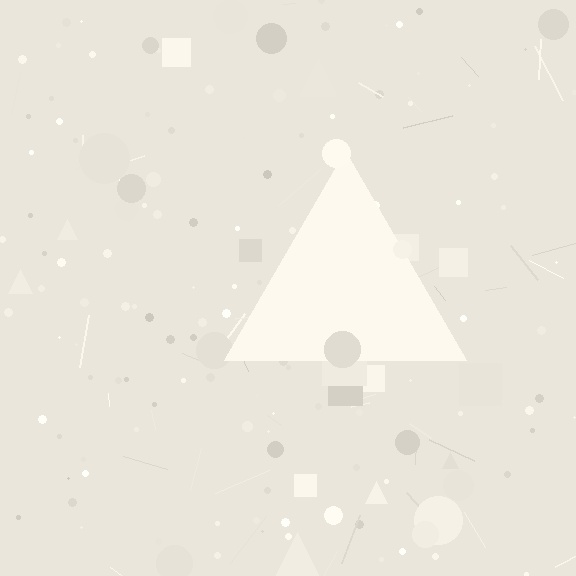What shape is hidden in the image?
A triangle is hidden in the image.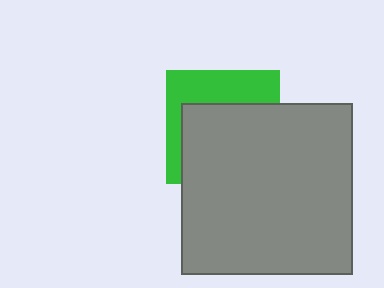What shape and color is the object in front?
The object in front is a gray square.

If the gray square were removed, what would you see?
You would see the complete green square.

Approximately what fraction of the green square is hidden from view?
Roughly 60% of the green square is hidden behind the gray square.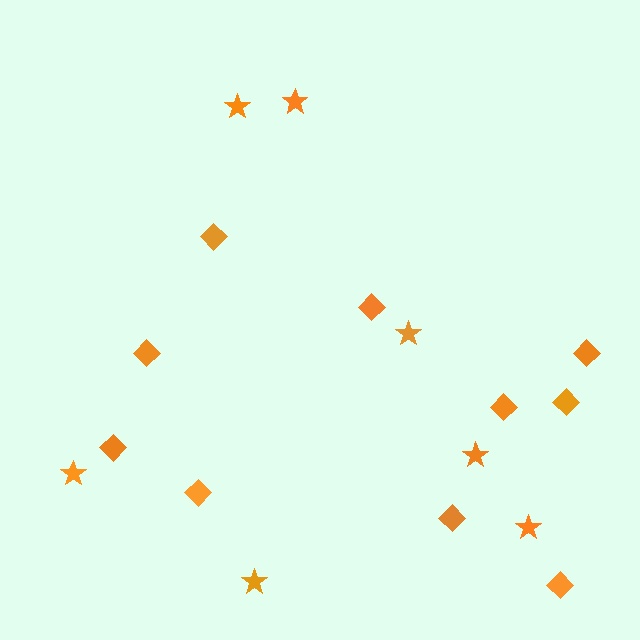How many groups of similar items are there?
There are 2 groups: one group of stars (7) and one group of diamonds (10).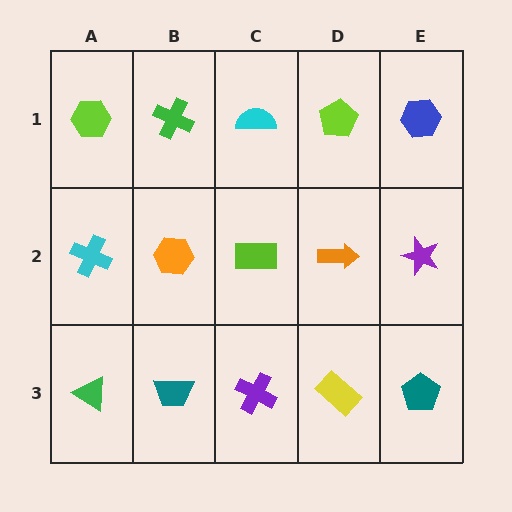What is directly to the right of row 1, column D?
A blue hexagon.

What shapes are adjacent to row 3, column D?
An orange arrow (row 2, column D), a purple cross (row 3, column C), a teal pentagon (row 3, column E).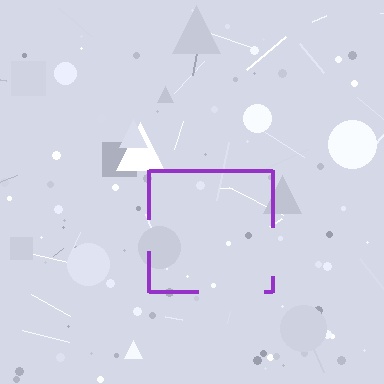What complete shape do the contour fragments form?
The contour fragments form a square.